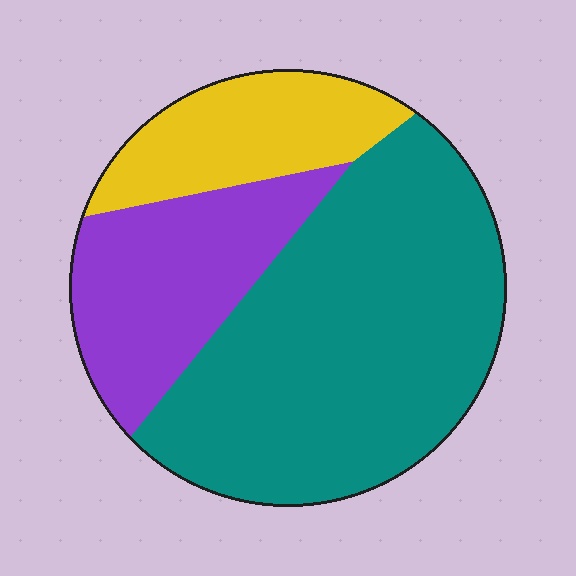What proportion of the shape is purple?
Purple covers roughly 25% of the shape.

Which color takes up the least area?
Yellow, at roughly 20%.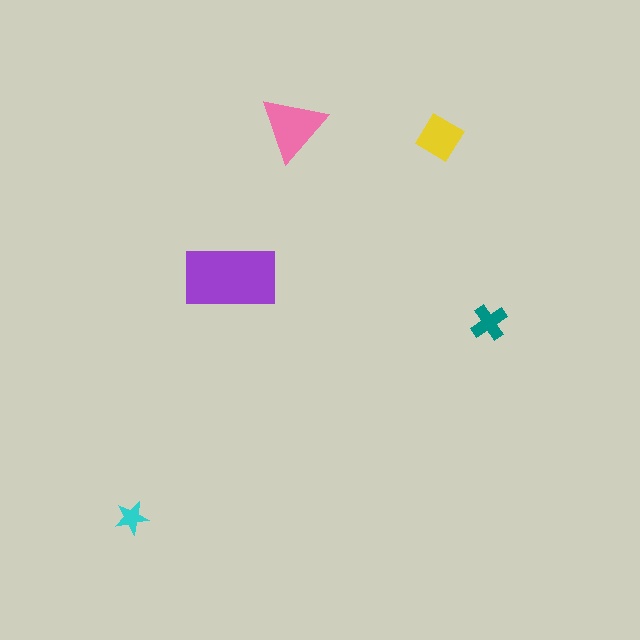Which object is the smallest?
The cyan star.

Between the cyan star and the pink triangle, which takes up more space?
The pink triangle.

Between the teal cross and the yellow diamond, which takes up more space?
The yellow diamond.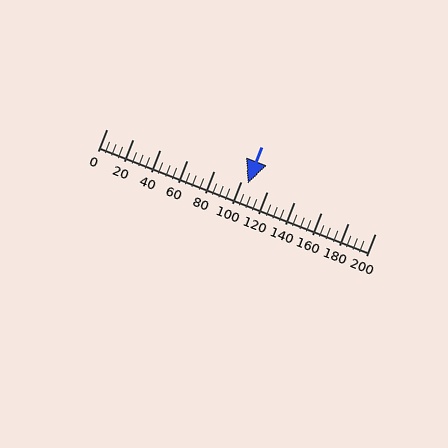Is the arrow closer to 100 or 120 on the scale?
The arrow is closer to 100.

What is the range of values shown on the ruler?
The ruler shows values from 0 to 200.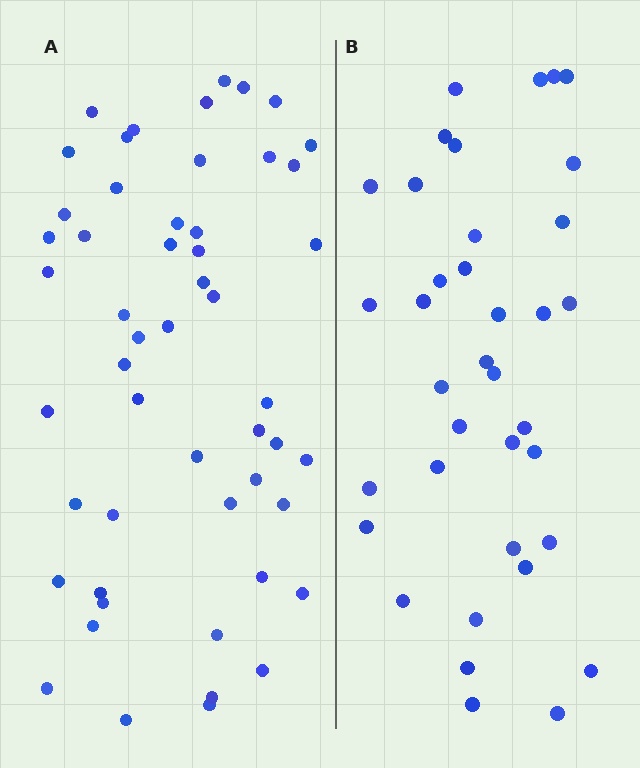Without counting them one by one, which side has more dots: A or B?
Region A (the left region) has more dots.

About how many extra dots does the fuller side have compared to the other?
Region A has approximately 15 more dots than region B.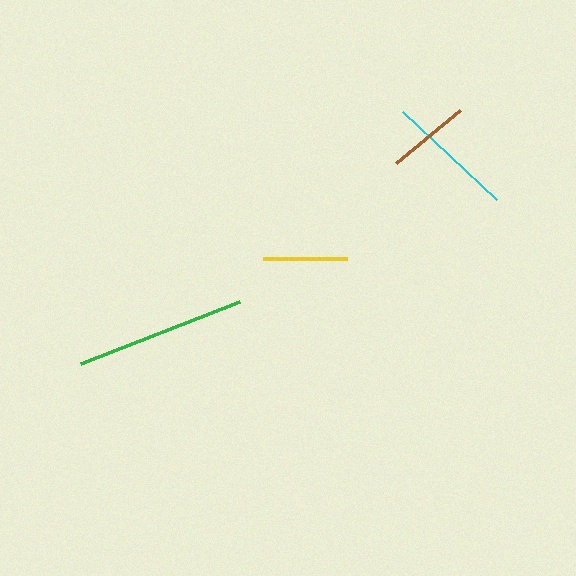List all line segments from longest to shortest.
From longest to shortest: green, cyan, yellow, brown.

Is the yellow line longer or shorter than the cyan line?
The cyan line is longer than the yellow line.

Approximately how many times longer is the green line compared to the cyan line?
The green line is approximately 1.3 times the length of the cyan line.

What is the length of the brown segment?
The brown segment is approximately 84 pixels long.